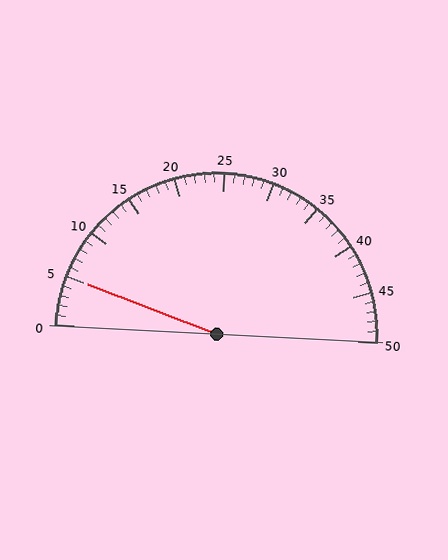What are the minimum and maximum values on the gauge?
The gauge ranges from 0 to 50.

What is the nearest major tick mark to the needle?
The nearest major tick mark is 5.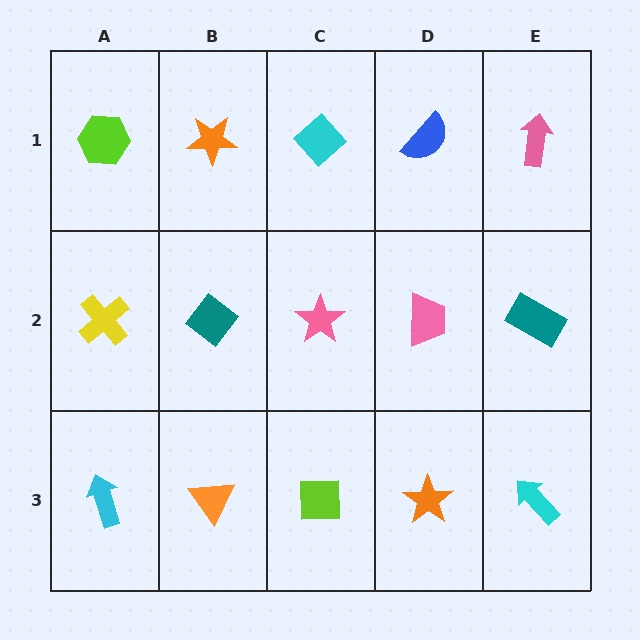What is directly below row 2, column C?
A lime square.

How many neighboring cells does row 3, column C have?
3.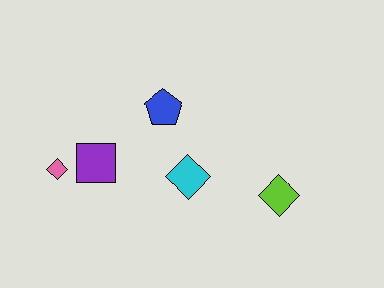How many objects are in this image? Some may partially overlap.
There are 5 objects.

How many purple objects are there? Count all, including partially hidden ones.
There is 1 purple object.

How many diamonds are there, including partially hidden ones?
There are 3 diamonds.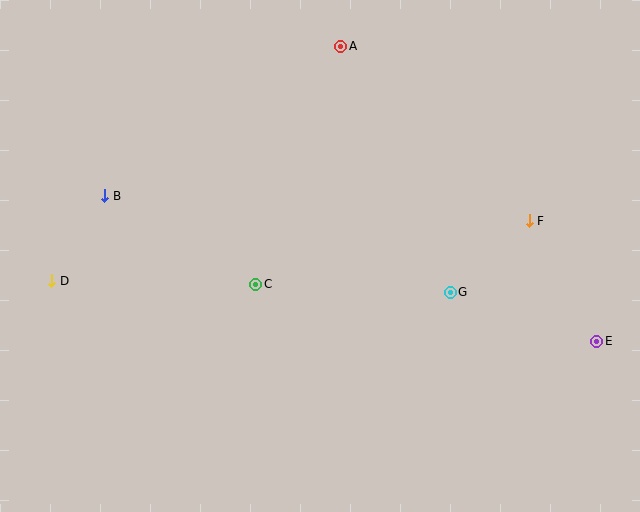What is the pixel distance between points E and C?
The distance between E and C is 346 pixels.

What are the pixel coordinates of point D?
Point D is at (52, 281).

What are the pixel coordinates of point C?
Point C is at (256, 284).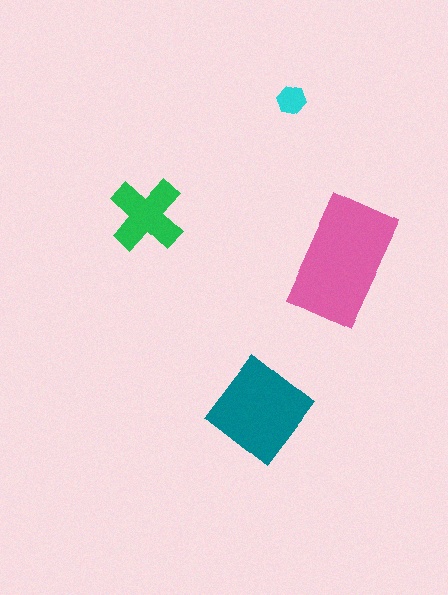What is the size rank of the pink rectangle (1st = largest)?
1st.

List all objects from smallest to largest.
The cyan hexagon, the green cross, the teal diamond, the pink rectangle.